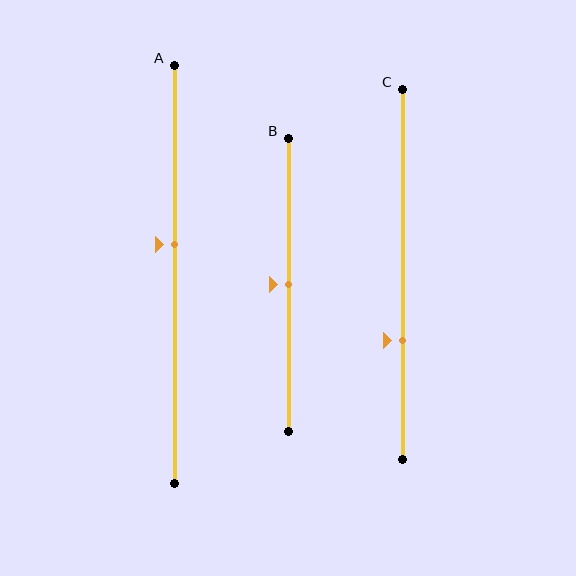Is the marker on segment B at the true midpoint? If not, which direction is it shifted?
Yes, the marker on segment B is at the true midpoint.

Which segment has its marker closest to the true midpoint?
Segment B has its marker closest to the true midpoint.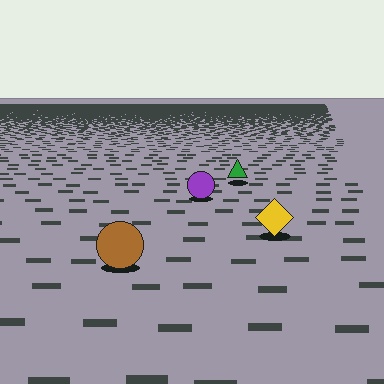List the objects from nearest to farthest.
From nearest to farthest: the brown circle, the yellow diamond, the purple circle, the green triangle.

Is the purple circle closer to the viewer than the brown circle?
No. The brown circle is closer — you can tell from the texture gradient: the ground texture is coarser near it.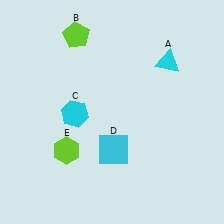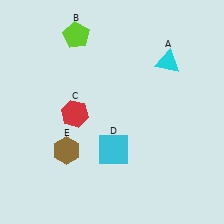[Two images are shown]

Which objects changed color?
C changed from cyan to red. E changed from lime to brown.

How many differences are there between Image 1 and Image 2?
There are 2 differences between the two images.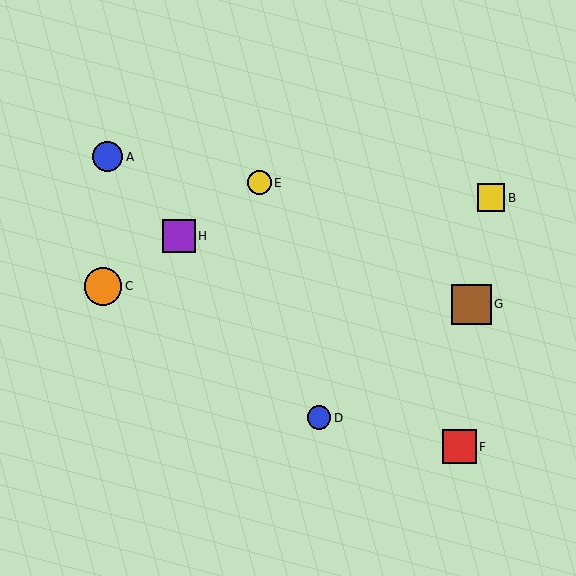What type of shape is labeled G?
Shape G is a brown square.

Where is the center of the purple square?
The center of the purple square is at (179, 236).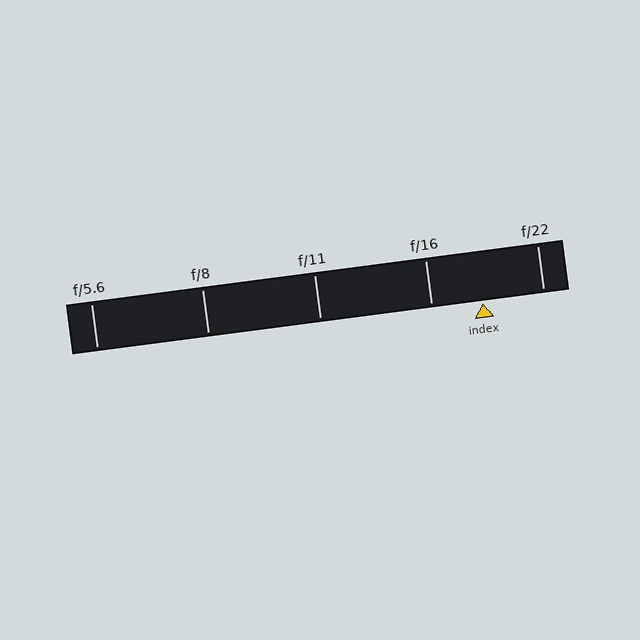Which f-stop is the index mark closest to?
The index mark is closest to f/16.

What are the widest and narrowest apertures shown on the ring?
The widest aperture shown is f/5.6 and the narrowest is f/22.